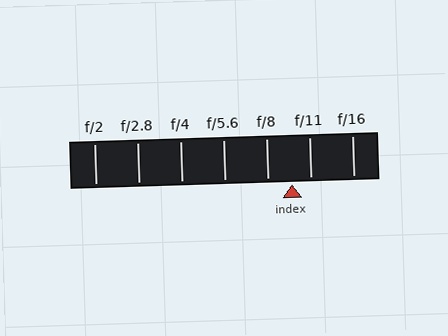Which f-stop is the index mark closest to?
The index mark is closest to f/11.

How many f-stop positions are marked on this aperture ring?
There are 7 f-stop positions marked.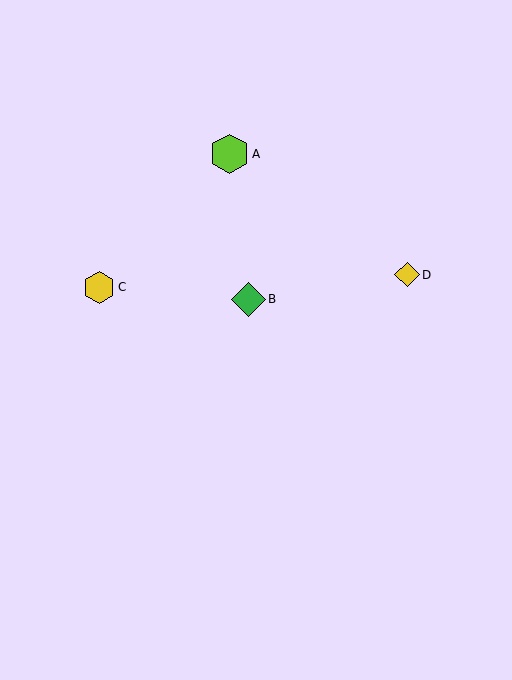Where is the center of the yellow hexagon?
The center of the yellow hexagon is at (99, 288).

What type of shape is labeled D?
Shape D is a yellow diamond.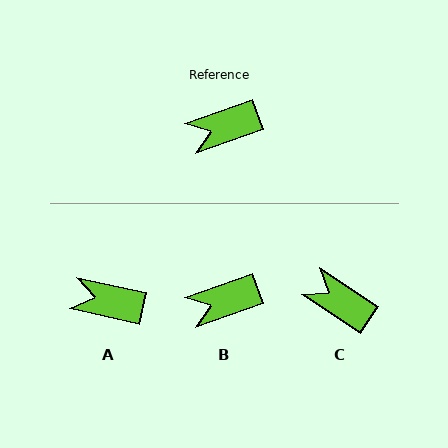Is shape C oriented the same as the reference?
No, it is off by about 54 degrees.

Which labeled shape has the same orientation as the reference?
B.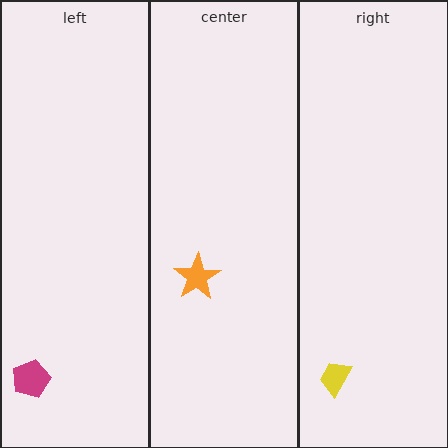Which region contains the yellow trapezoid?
The right region.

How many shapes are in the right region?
1.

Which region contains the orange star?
The center region.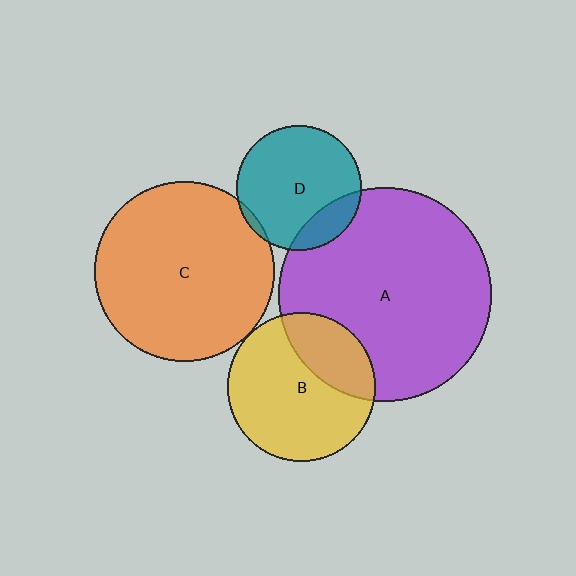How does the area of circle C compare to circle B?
Approximately 1.5 times.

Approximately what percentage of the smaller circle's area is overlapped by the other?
Approximately 30%.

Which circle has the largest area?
Circle A (purple).